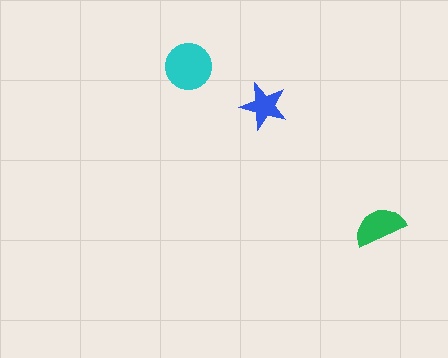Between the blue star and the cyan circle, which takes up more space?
The cyan circle.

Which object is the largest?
The cyan circle.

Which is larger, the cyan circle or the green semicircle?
The cyan circle.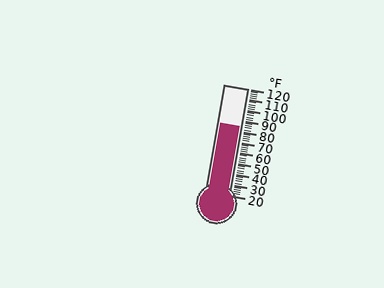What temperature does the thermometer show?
The thermometer shows approximately 84°F.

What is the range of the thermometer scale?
The thermometer scale ranges from 20°F to 120°F.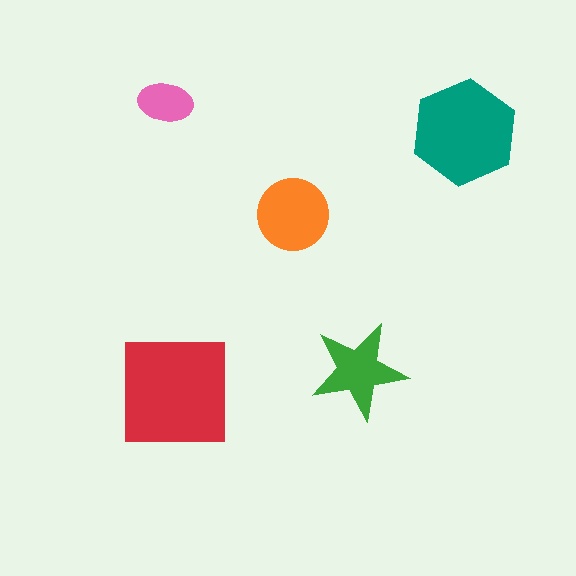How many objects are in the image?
There are 5 objects in the image.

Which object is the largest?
The red square.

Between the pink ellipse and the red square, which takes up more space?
The red square.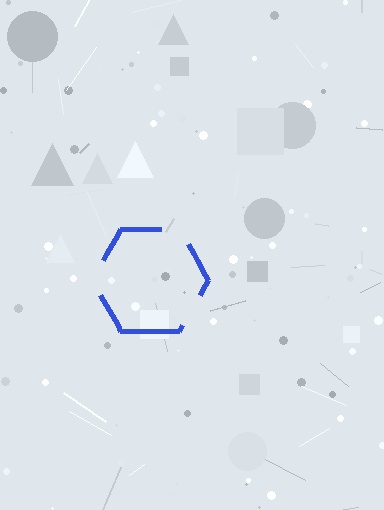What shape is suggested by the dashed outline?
The dashed outline suggests a hexagon.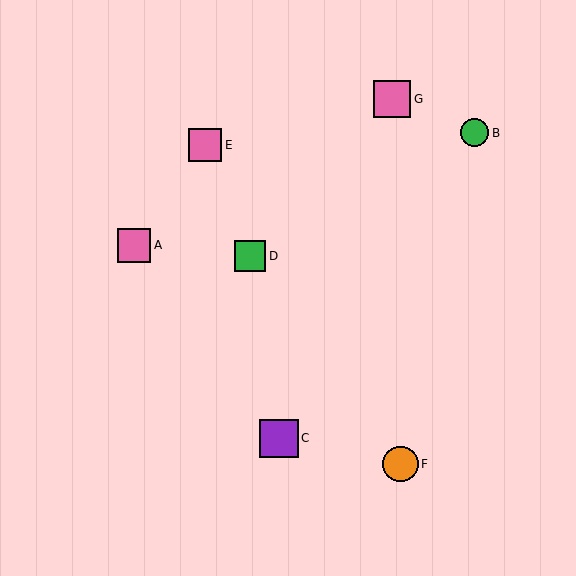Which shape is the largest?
The purple square (labeled C) is the largest.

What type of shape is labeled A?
Shape A is a pink square.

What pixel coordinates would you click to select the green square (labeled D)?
Click at (250, 256) to select the green square D.